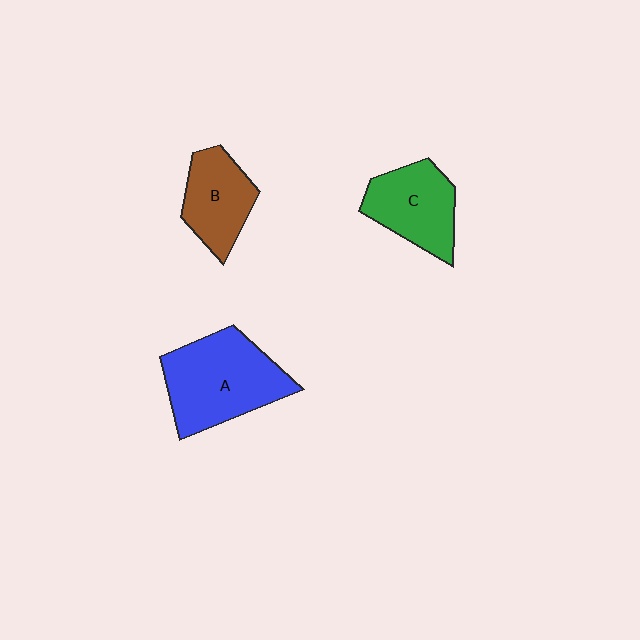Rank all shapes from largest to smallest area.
From largest to smallest: A (blue), C (green), B (brown).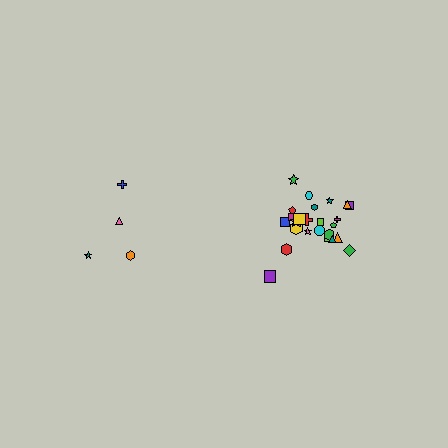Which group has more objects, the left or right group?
The right group.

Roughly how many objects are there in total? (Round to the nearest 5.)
Roughly 30 objects in total.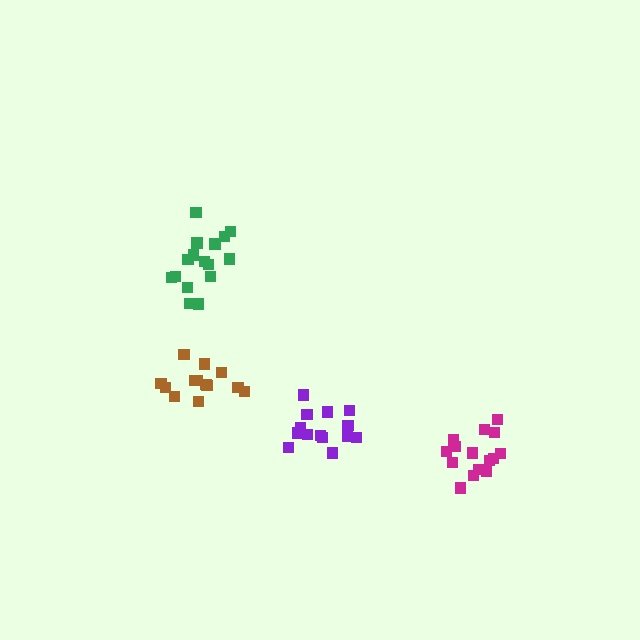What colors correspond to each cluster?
The clusters are colored: green, magenta, brown, purple.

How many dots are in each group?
Group 1: 16 dots, Group 2: 15 dots, Group 3: 13 dots, Group 4: 14 dots (58 total).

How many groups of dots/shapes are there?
There are 4 groups.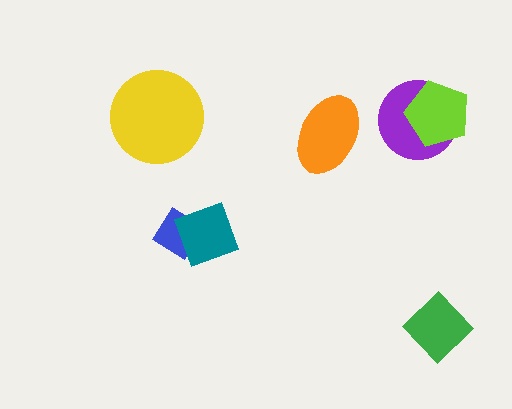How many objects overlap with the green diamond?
0 objects overlap with the green diamond.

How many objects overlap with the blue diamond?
1 object overlaps with the blue diamond.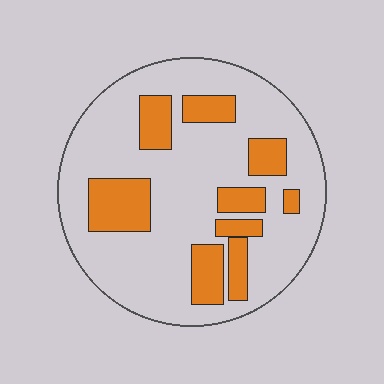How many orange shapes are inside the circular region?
9.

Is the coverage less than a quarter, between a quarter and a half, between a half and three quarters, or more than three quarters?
Less than a quarter.